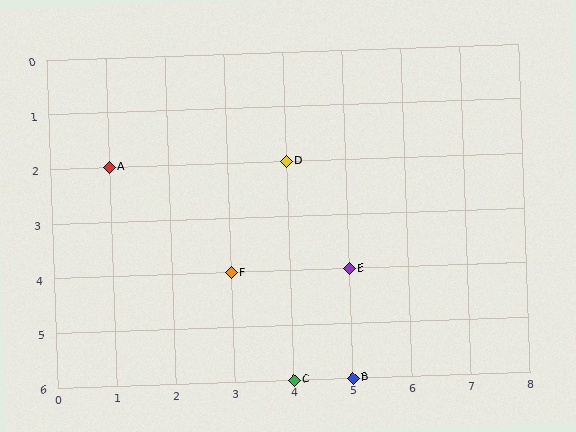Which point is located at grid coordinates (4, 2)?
Point D is at (4, 2).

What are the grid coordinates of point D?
Point D is at grid coordinates (4, 2).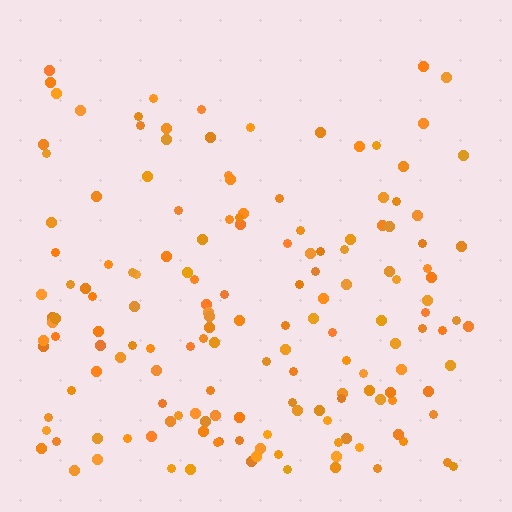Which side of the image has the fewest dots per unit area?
The top.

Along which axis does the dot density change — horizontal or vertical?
Vertical.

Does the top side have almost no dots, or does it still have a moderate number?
Still a moderate number, just noticeably fewer than the bottom.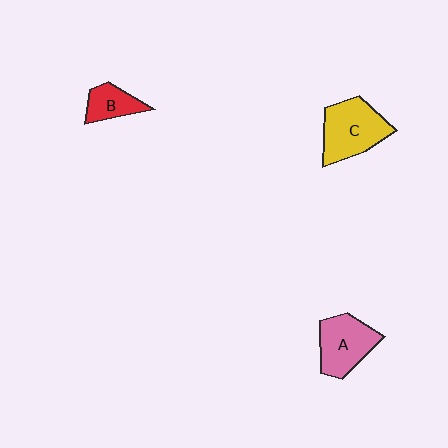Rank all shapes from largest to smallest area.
From largest to smallest: C (yellow), A (pink), B (red).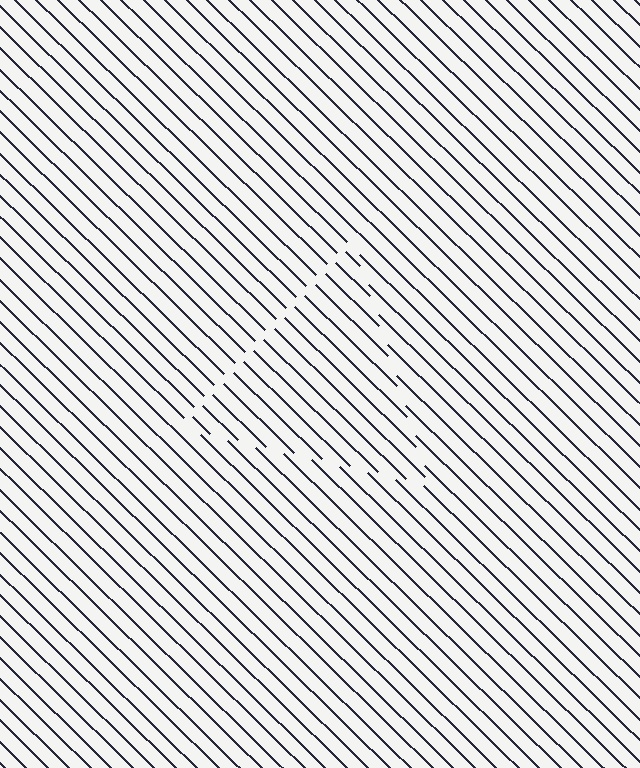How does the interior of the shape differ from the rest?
The interior of the shape contains the same grating, shifted by half a period — the contour is defined by the phase discontinuity where line-ends from the inner and outer gratings abut.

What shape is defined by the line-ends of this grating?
An illusory triangle. The interior of the shape contains the same grating, shifted by half a period — the contour is defined by the phase discontinuity where line-ends from the inner and outer gratings abut.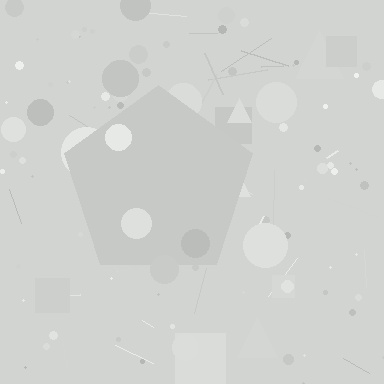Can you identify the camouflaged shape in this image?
The camouflaged shape is a pentagon.